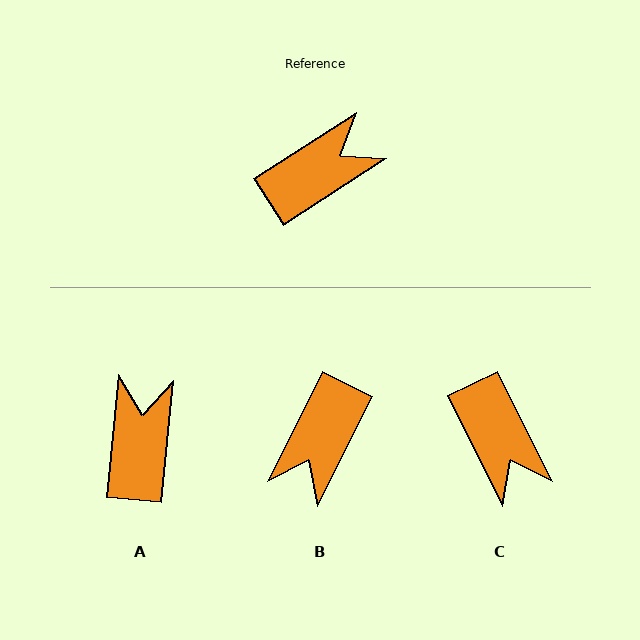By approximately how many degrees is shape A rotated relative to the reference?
Approximately 51 degrees counter-clockwise.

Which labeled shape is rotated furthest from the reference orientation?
B, about 150 degrees away.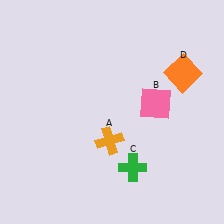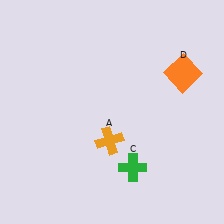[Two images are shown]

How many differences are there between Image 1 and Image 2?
There is 1 difference between the two images.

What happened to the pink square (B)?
The pink square (B) was removed in Image 2. It was in the top-right area of Image 1.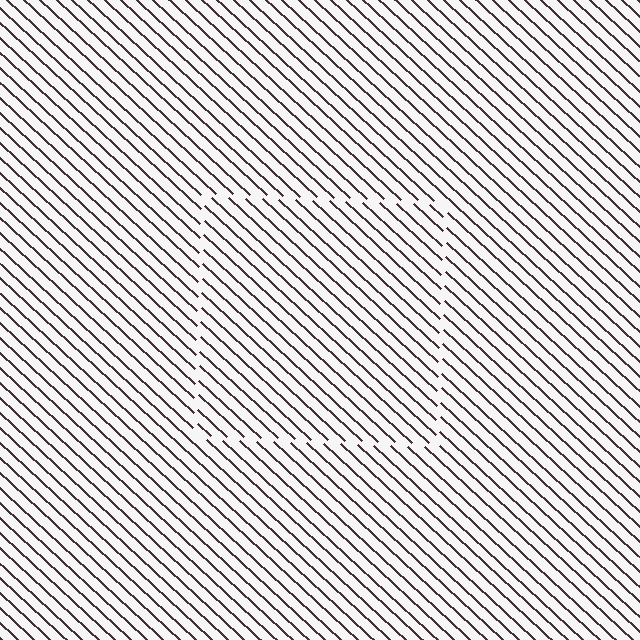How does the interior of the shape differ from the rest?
The interior of the shape contains the same grating, shifted by half a period — the contour is defined by the phase discontinuity where line-ends from the inner and outer gratings abut.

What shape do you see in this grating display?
An illusory square. The interior of the shape contains the same grating, shifted by half a period — the contour is defined by the phase discontinuity where line-ends from the inner and outer gratings abut.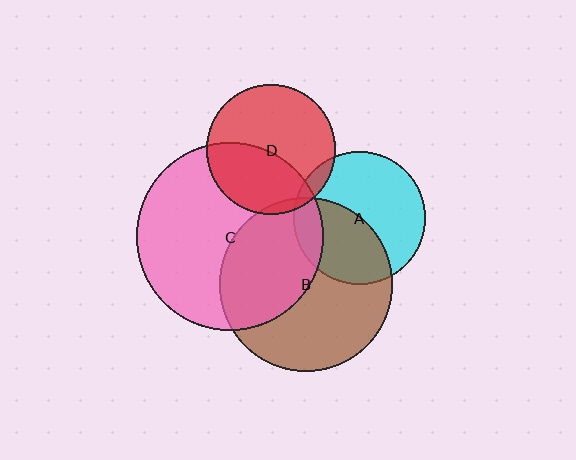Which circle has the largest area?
Circle C (pink).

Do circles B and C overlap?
Yes.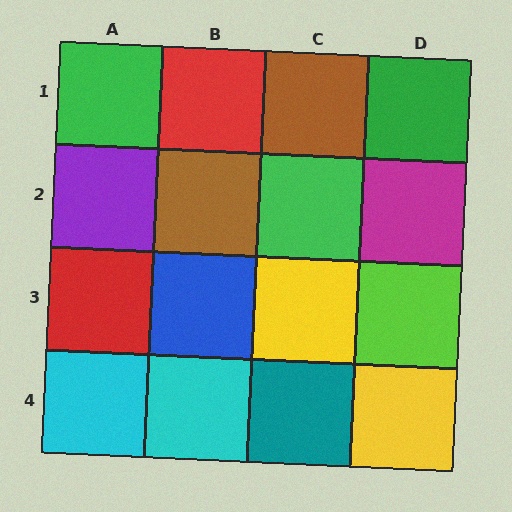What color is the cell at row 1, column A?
Green.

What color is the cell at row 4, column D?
Yellow.